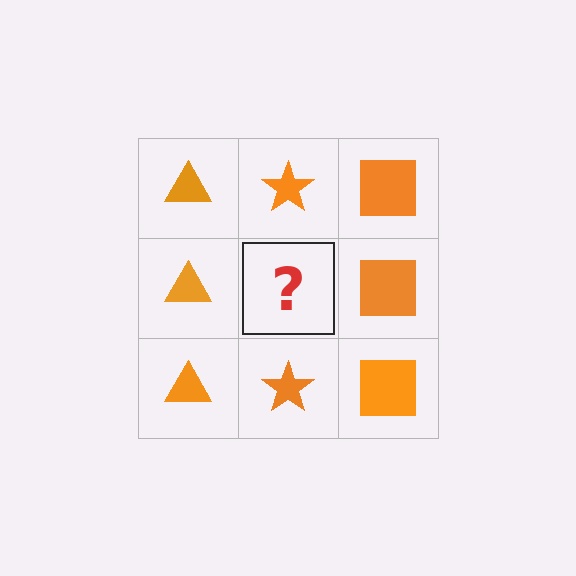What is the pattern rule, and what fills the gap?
The rule is that each column has a consistent shape. The gap should be filled with an orange star.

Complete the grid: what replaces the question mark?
The question mark should be replaced with an orange star.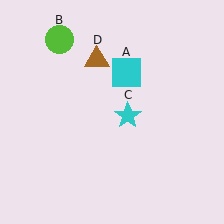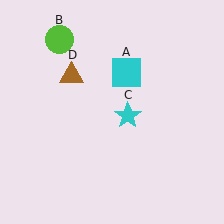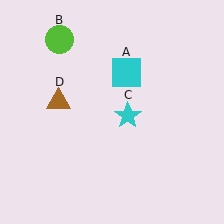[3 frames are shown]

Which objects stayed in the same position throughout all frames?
Cyan square (object A) and lime circle (object B) and cyan star (object C) remained stationary.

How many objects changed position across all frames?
1 object changed position: brown triangle (object D).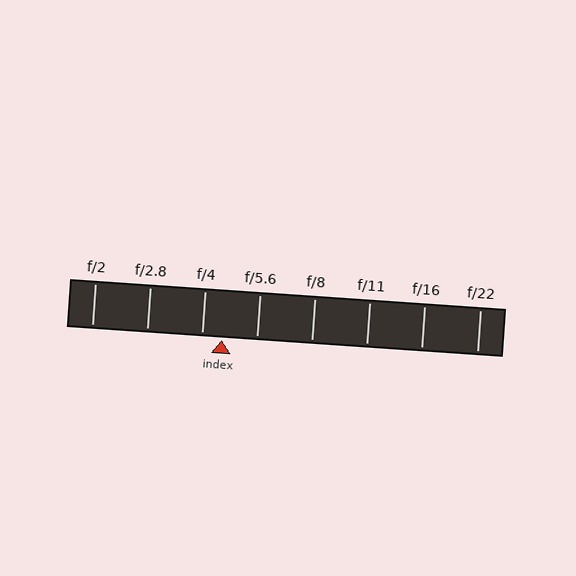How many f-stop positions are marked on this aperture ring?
There are 8 f-stop positions marked.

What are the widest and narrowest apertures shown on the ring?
The widest aperture shown is f/2 and the narrowest is f/22.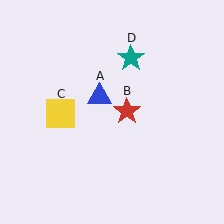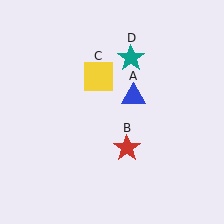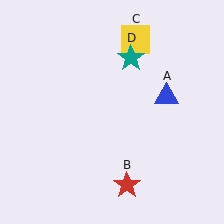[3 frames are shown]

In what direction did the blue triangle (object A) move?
The blue triangle (object A) moved right.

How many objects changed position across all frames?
3 objects changed position: blue triangle (object A), red star (object B), yellow square (object C).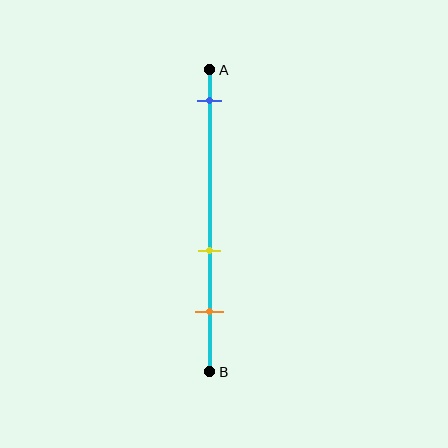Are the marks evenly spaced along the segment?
No, the marks are not evenly spaced.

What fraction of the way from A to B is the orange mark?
The orange mark is approximately 80% (0.8) of the way from A to B.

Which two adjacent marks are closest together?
The yellow and orange marks are the closest adjacent pair.